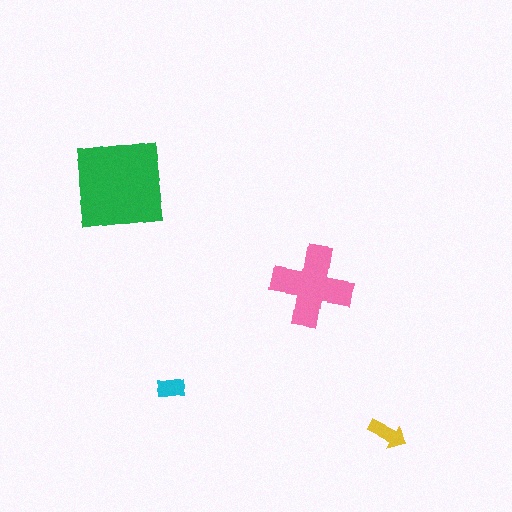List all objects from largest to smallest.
The green square, the pink cross, the yellow arrow, the cyan rectangle.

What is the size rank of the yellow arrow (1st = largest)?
3rd.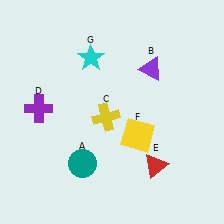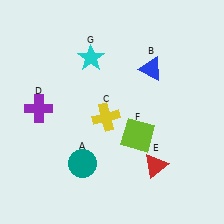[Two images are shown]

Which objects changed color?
B changed from purple to blue. F changed from yellow to lime.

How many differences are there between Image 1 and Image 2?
There are 2 differences between the two images.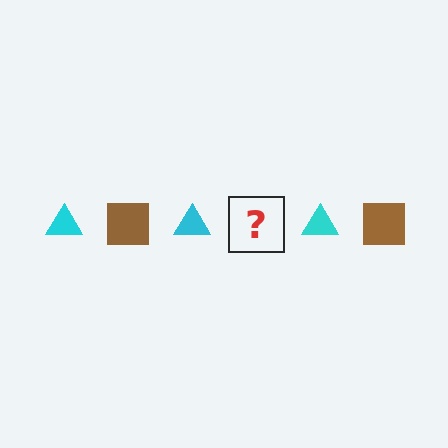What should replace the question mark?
The question mark should be replaced with a brown square.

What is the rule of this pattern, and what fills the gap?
The rule is that the pattern alternates between cyan triangle and brown square. The gap should be filled with a brown square.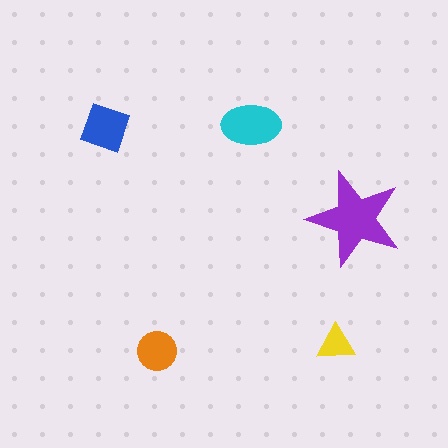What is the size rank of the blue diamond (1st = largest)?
3rd.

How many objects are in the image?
There are 5 objects in the image.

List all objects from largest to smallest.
The purple star, the cyan ellipse, the blue diamond, the orange circle, the yellow triangle.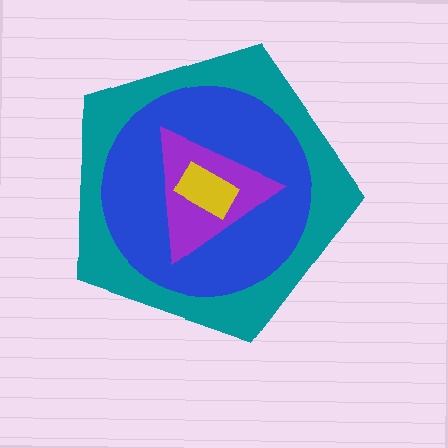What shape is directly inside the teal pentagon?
The blue circle.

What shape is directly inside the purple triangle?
The yellow rectangle.